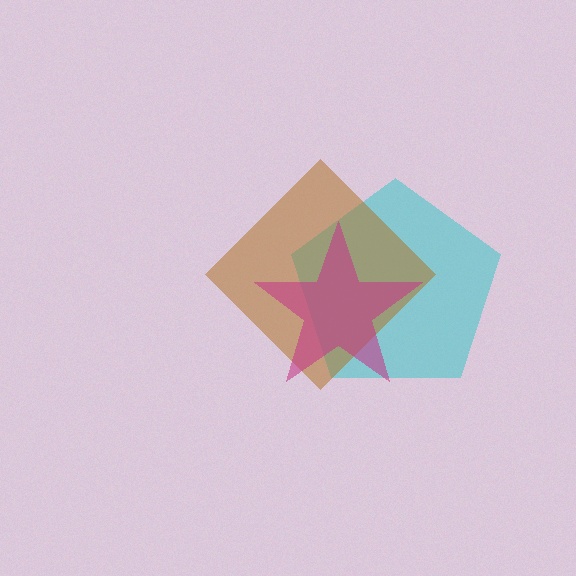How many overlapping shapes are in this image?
There are 3 overlapping shapes in the image.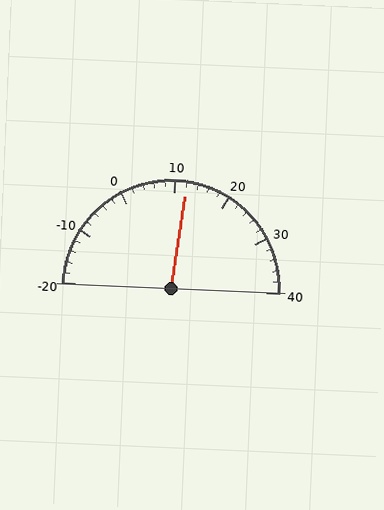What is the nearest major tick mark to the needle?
The nearest major tick mark is 10.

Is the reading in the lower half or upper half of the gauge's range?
The reading is in the upper half of the range (-20 to 40).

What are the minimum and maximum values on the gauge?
The gauge ranges from -20 to 40.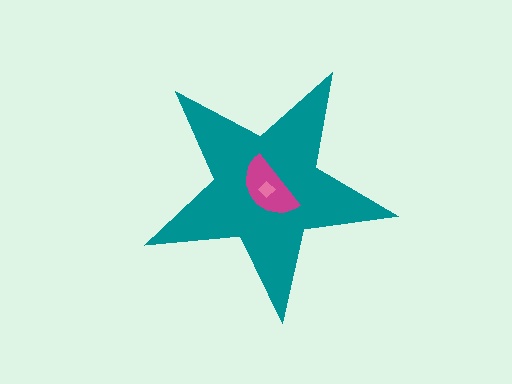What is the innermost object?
The pink diamond.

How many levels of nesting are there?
3.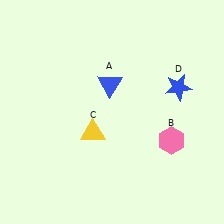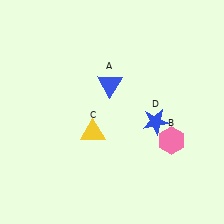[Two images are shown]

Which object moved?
The blue star (D) moved down.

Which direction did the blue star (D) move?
The blue star (D) moved down.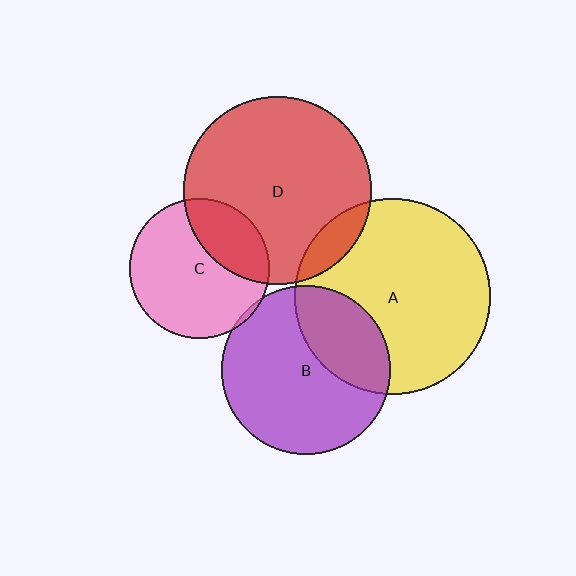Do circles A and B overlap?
Yes.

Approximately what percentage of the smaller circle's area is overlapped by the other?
Approximately 30%.